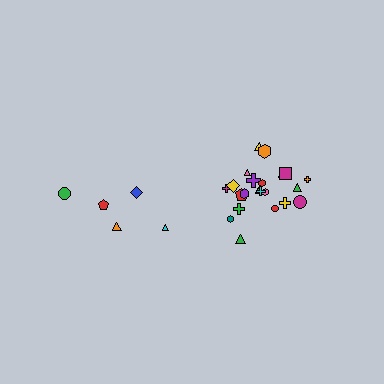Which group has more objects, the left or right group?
The right group.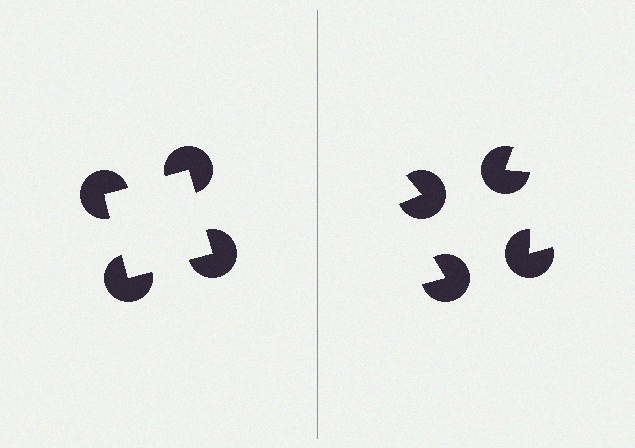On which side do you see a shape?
An illusory square appears on the left side. On the right side the wedge cuts are rotated, so no coherent shape forms.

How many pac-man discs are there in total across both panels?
8 — 4 on each side.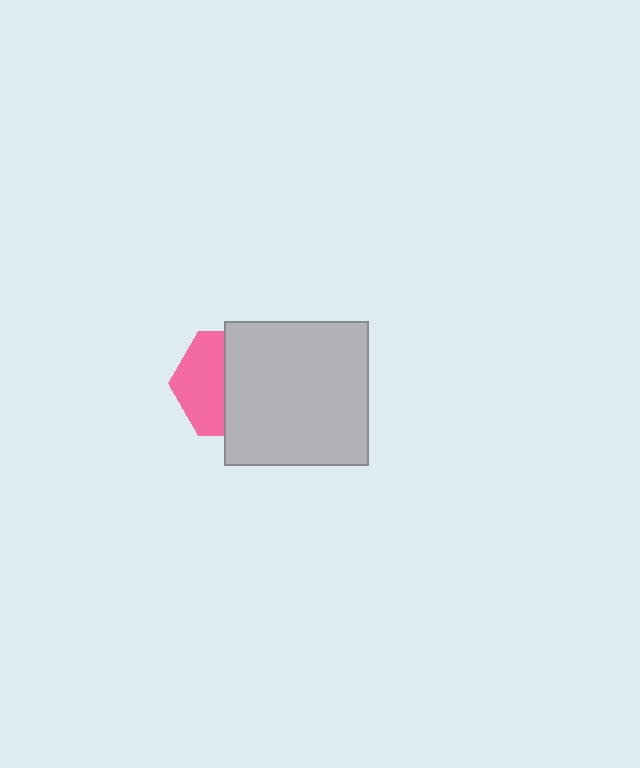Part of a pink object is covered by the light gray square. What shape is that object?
It is a hexagon.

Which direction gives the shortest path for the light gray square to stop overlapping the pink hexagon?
Moving right gives the shortest separation.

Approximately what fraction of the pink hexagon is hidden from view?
Roughly 55% of the pink hexagon is hidden behind the light gray square.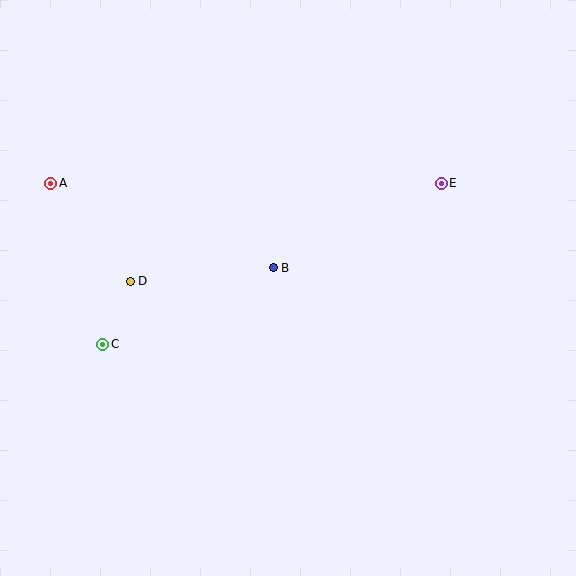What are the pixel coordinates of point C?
Point C is at (103, 344).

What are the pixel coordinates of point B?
Point B is at (273, 268).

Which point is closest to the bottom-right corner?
Point E is closest to the bottom-right corner.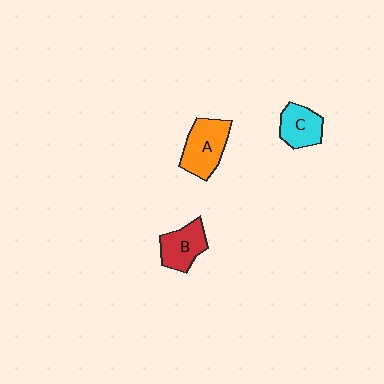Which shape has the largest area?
Shape A (orange).